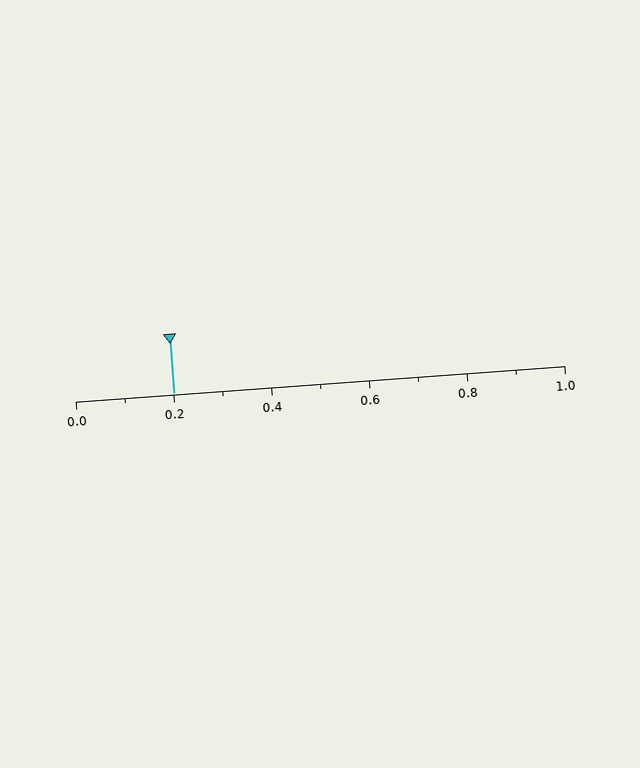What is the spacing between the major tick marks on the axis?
The major ticks are spaced 0.2 apart.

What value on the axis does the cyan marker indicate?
The marker indicates approximately 0.2.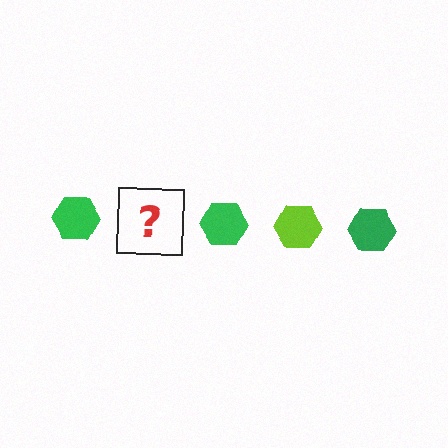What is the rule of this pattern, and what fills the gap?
The rule is that the pattern cycles through green, lime hexagons. The gap should be filled with a lime hexagon.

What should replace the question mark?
The question mark should be replaced with a lime hexagon.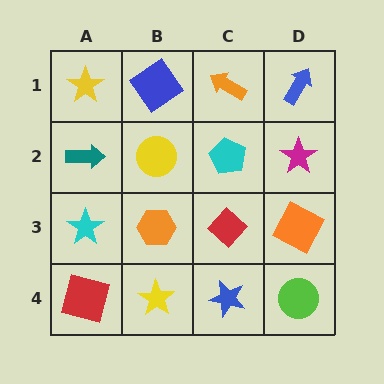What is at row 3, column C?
A red diamond.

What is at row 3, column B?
An orange hexagon.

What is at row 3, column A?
A cyan star.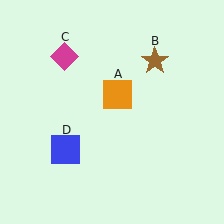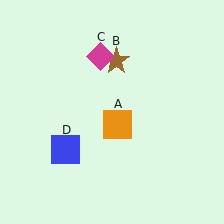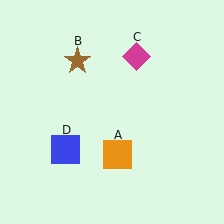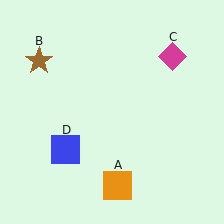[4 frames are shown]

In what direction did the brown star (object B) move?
The brown star (object B) moved left.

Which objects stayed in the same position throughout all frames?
Blue square (object D) remained stationary.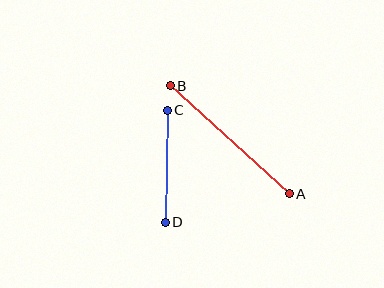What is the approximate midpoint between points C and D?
The midpoint is at approximately (166, 166) pixels.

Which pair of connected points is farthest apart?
Points A and B are farthest apart.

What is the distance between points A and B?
The distance is approximately 161 pixels.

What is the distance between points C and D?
The distance is approximately 112 pixels.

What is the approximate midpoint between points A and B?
The midpoint is at approximately (230, 140) pixels.